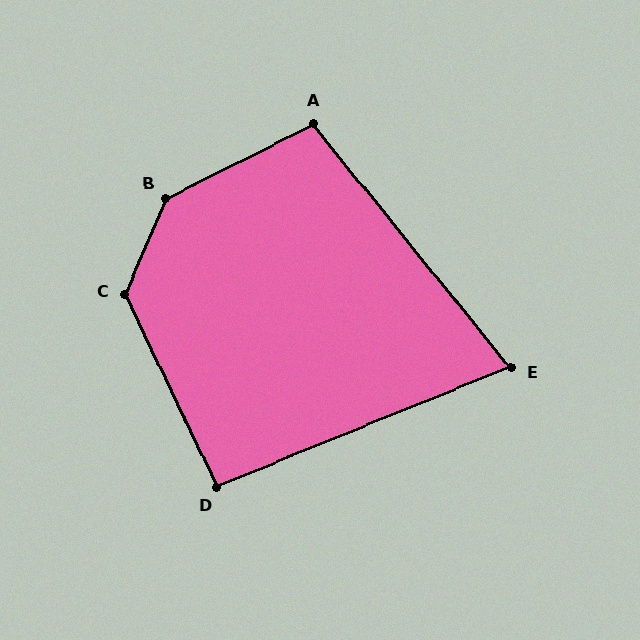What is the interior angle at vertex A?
Approximately 102 degrees (obtuse).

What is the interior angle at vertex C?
Approximately 132 degrees (obtuse).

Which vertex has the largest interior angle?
B, at approximately 140 degrees.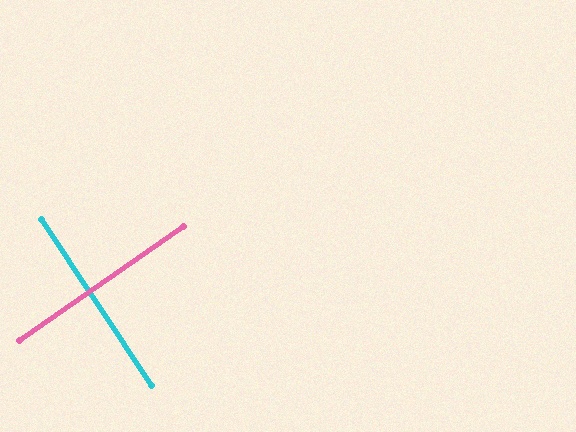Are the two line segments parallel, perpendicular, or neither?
Perpendicular — they meet at approximately 89°.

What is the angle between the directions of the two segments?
Approximately 89 degrees.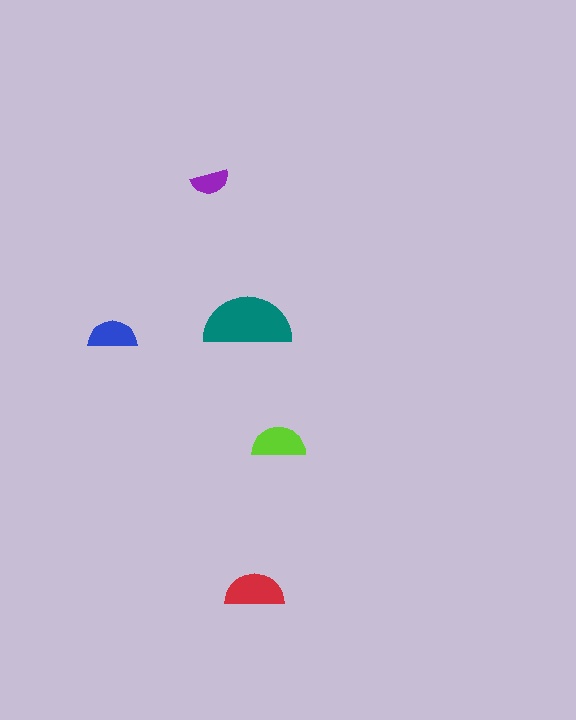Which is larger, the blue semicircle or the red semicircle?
The red one.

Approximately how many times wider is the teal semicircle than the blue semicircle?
About 2 times wider.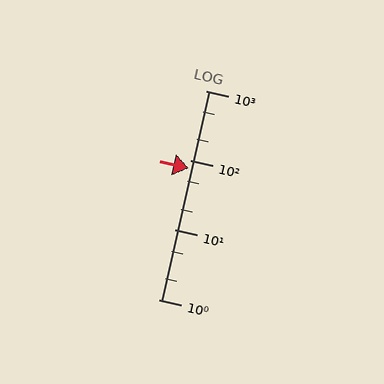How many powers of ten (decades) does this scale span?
The scale spans 3 decades, from 1 to 1000.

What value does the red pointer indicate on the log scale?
The pointer indicates approximately 77.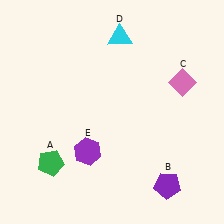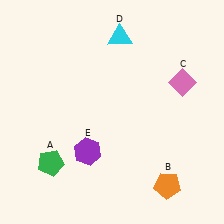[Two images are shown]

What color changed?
The pentagon (B) changed from purple in Image 1 to orange in Image 2.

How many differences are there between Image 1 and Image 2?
There is 1 difference between the two images.